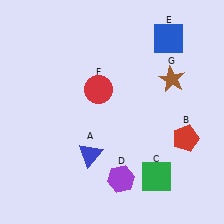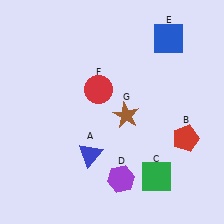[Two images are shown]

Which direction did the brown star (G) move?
The brown star (G) moved left.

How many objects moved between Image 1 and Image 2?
1 object moved between the two images.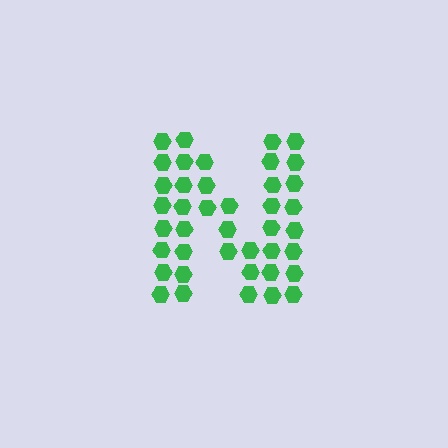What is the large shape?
The large shape is the letter N.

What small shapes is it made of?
It is made of small hexagons.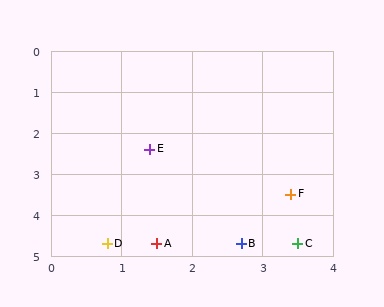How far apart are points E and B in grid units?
Points E and B are about 2.6 grid units apart.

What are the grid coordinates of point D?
Point D is at approximately (0.8, 4.7).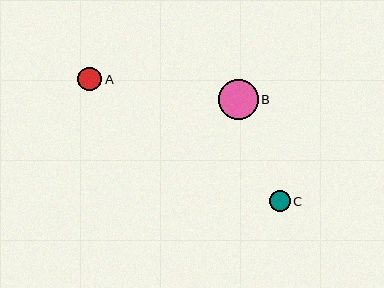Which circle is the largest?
Circle B is the largest with a size of approximately 40 pixels.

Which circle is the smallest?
Circle C is the smallest with a size of approximately 21 pixels.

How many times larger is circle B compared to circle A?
Circle B is approximately 1.7 times the size of circle A.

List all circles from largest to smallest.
From largest to smallest: B, A, C.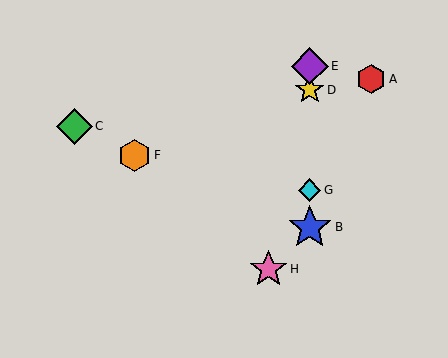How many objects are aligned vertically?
4 objects (B, D, E, G) are aligned vertically.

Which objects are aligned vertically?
Objects B, D, E, G are aligned vertically.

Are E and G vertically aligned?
Yes, both are at x≈310.